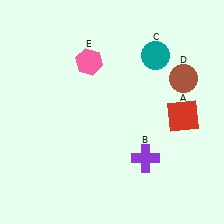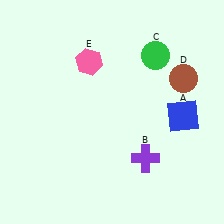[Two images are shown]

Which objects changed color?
A changed from red to blue. C changed from teal to green.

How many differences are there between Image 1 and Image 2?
There are 2 differences between the two images.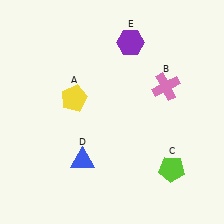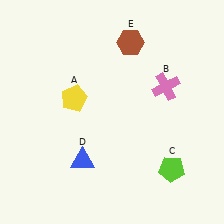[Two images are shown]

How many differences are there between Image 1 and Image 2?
There is 1 difference between the two images.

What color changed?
The hexagon (E) changed from purple in Image 1 to brown in Image 2.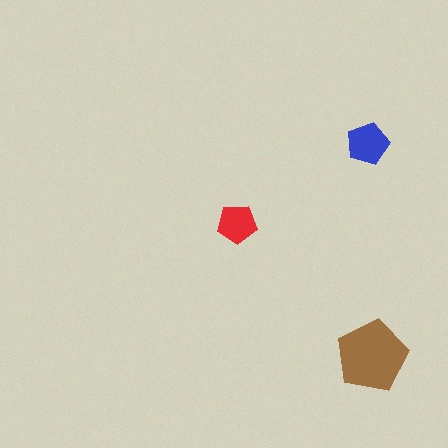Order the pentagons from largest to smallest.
the brown one, the blue one, the red one.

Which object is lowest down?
The brown pentagon is bottommost.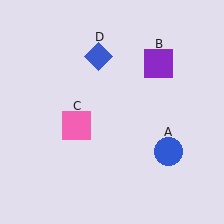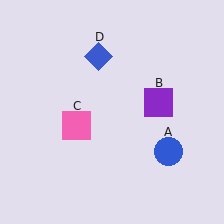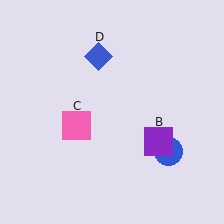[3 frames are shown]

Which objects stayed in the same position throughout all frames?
Blue circle (object A) and pink square (object C) and blue diamond (object D) remained stationary.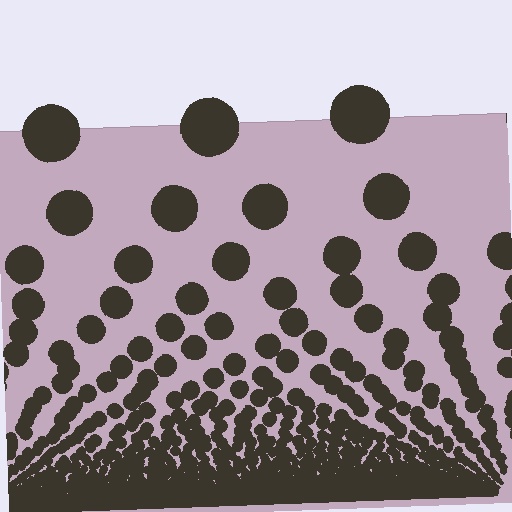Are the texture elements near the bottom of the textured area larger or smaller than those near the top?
Smaller. The gradient is inverted — elements near the bottom are smaller and denser.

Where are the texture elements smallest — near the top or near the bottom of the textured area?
Near the bottom.